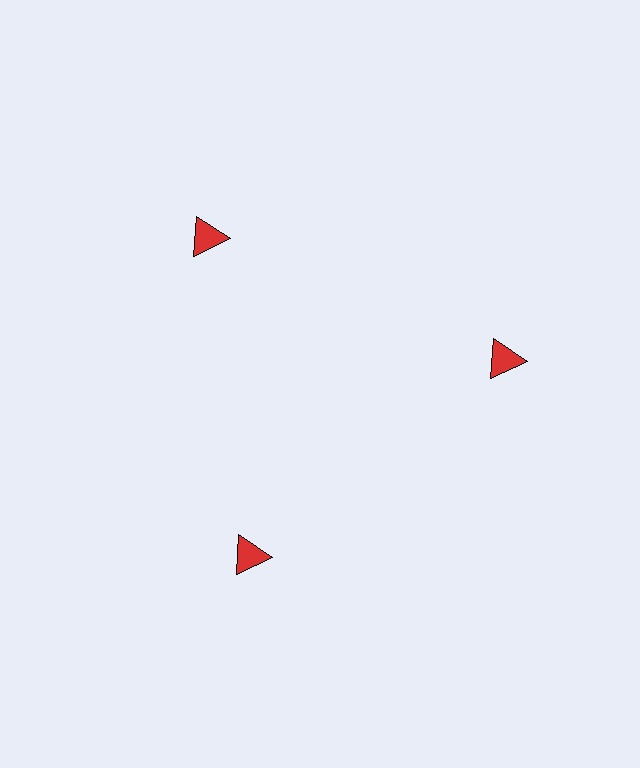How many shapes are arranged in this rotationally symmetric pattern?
There are 3 shapes, arranged in 3 groups of 1.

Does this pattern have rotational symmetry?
Yes, this pattern has 3-fold rotational symmetry. It looks the same after rotating 120 degrees around the center.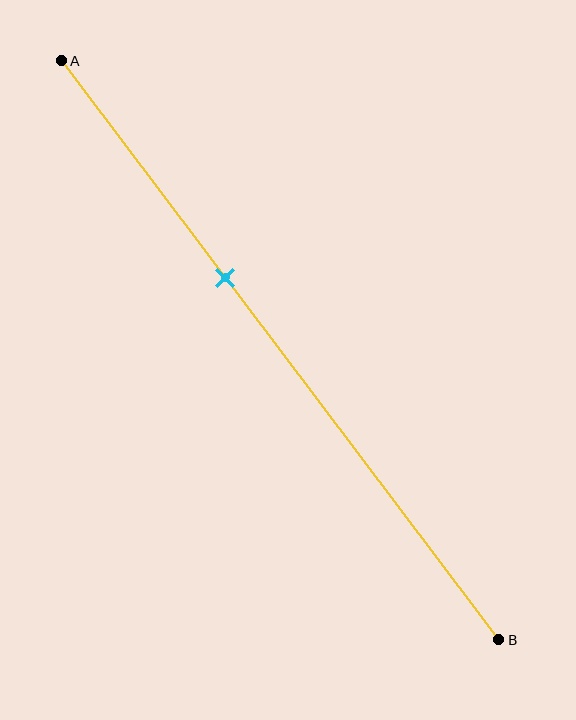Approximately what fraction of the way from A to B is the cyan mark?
The cyan mark is approximately 35% of the way from A to B.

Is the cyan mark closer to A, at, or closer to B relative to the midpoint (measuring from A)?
The cyan mark is closer to point A than the midpoint of segment AB.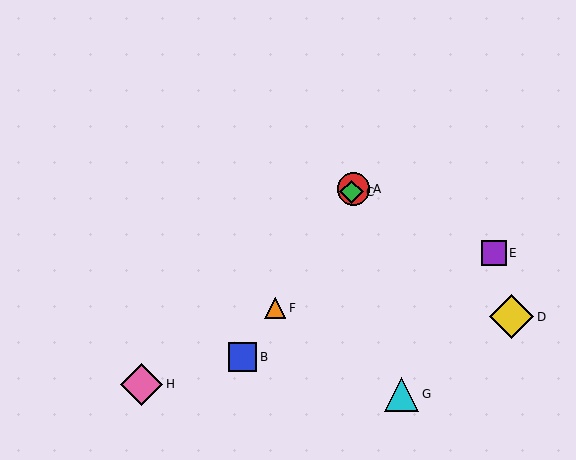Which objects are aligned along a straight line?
Objects A, B, C, F are aligned along a straight line.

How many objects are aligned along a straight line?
4 objects (A, B, C, F) are aligned along a straight line.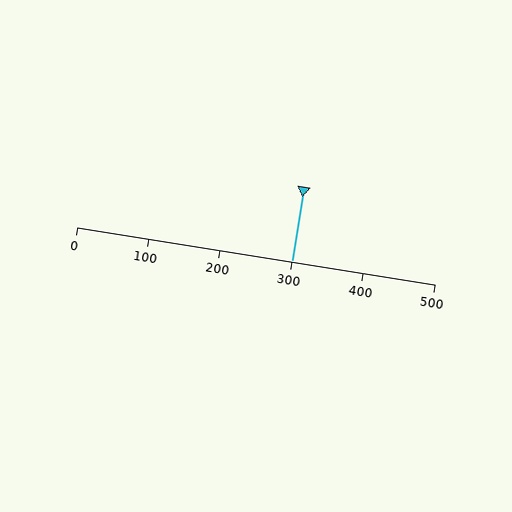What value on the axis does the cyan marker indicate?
The marker indicates approximately 300.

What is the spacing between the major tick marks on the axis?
The major ticks are spaced 100 apart.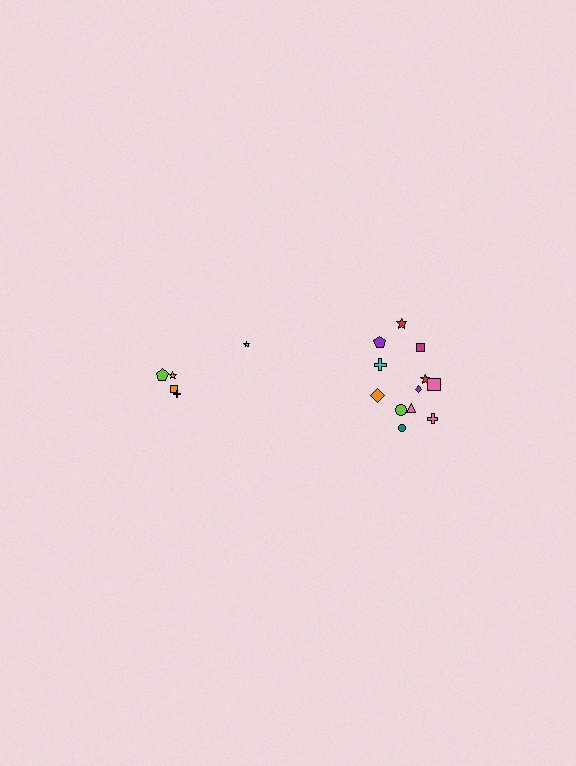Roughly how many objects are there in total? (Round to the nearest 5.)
Roughly 15 objects in total.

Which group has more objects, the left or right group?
The right group.